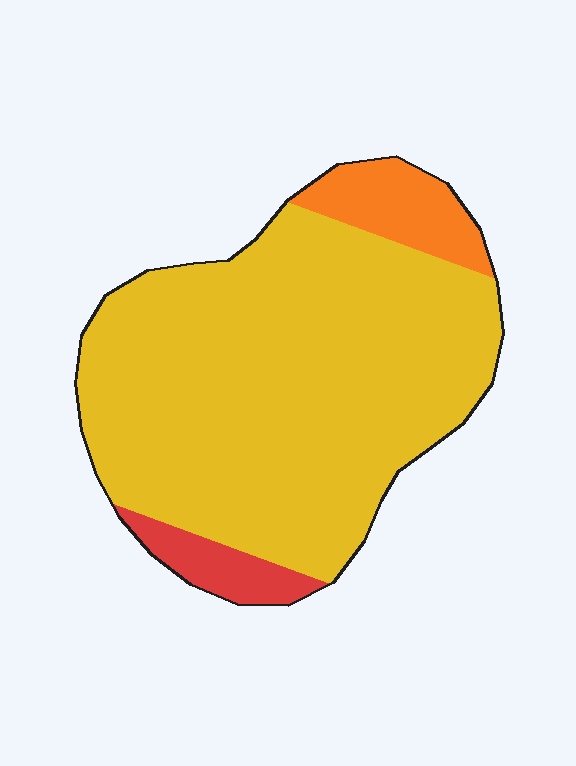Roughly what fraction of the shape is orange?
Orange takes up about one tenth (1/10) of the shape.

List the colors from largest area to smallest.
From largest to smallest: yellow, orange, red.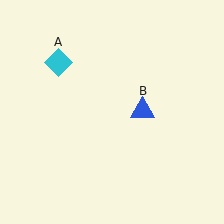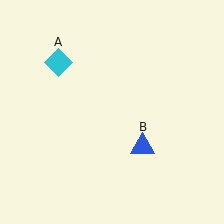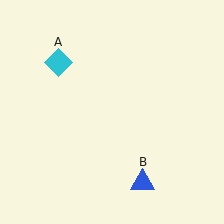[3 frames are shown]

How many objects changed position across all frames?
1 object changed position: blue triangle (object B).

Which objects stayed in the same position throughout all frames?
Cyan diamond (object A) remained stationary.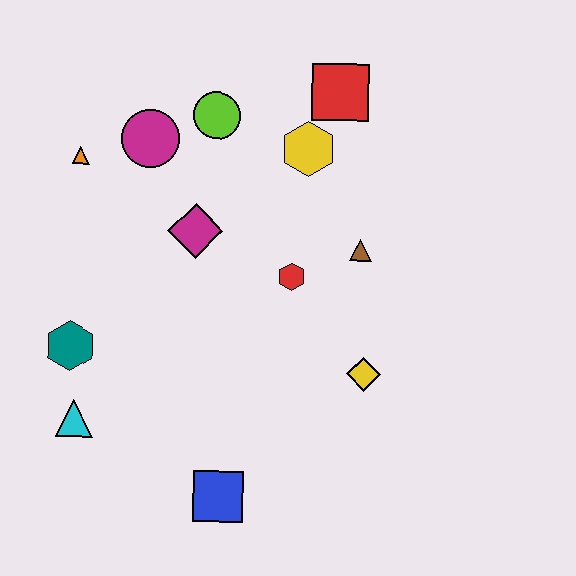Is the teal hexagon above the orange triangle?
No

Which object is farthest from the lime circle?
The blue square is farthest from the lime circle.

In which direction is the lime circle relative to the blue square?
The lime circle is above the blue square.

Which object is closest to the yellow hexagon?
The red square is closest to the yellow hexagon.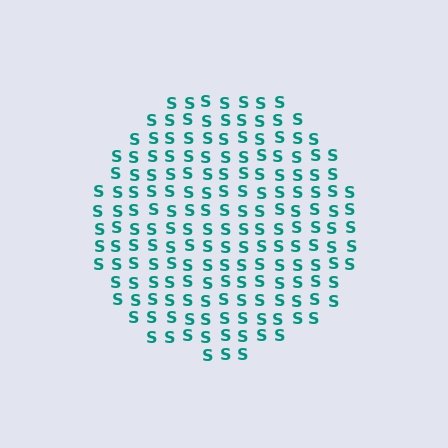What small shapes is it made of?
It is made of small letter S's.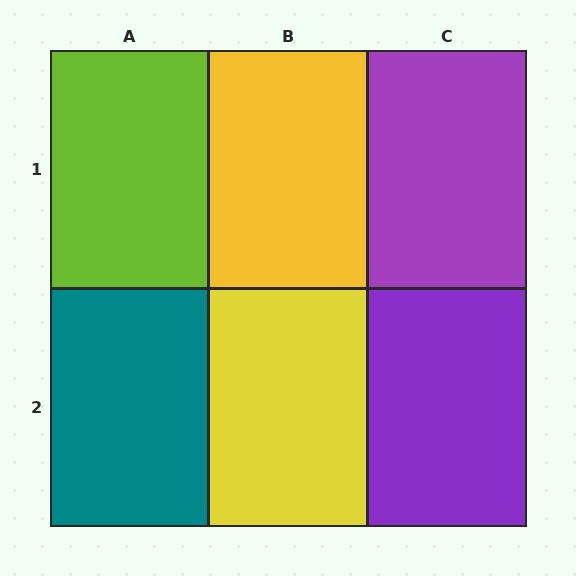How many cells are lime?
1 cell is lime.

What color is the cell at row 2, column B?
Yellow.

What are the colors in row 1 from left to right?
Lime, yellow, purple.